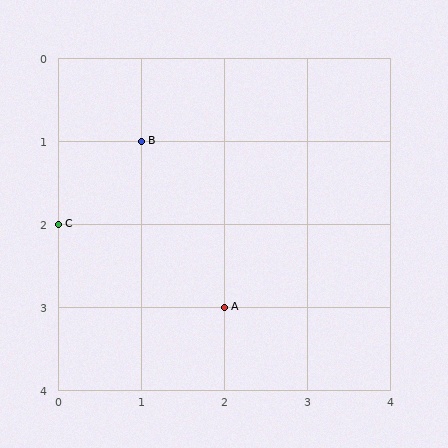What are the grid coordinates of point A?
Point A is at grid coordinates (2, 3).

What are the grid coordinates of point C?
Point C is at grid coordinates (0, 2).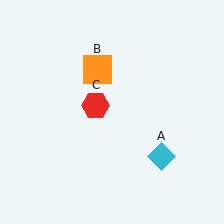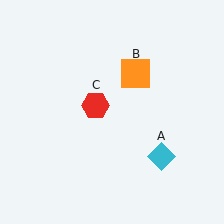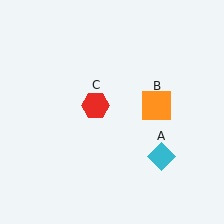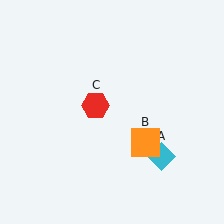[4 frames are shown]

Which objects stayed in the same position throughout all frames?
Cyan diamond (object A) and red hexagon (object C) remained stationary.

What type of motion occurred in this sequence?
The orange square (object B) rotated clockwise around the center of the scene.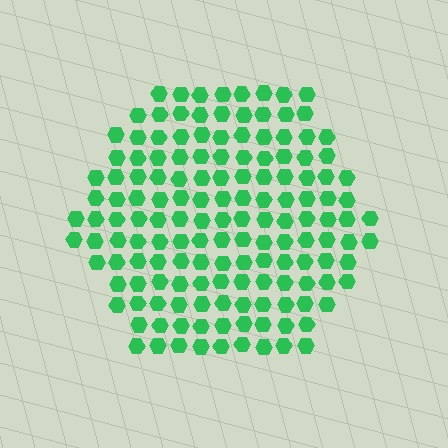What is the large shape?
The large shape is a hexagon.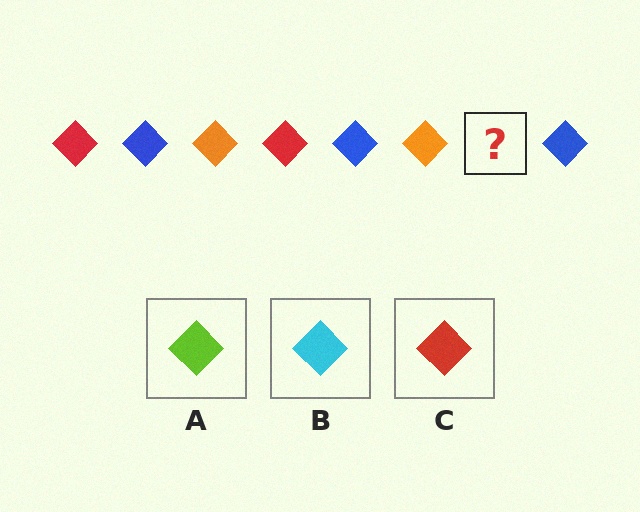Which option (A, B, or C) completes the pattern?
C.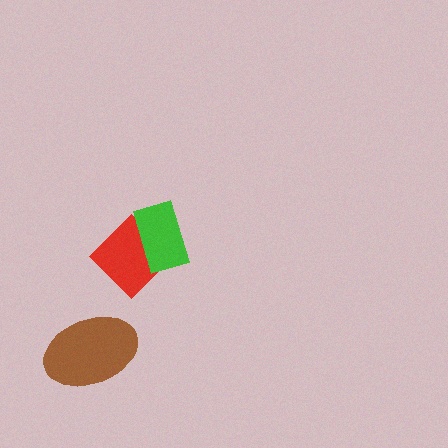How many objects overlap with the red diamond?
1 object overlaps with the red diamond.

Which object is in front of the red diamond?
The green rectangle is in front of the red diamond.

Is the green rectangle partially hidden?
No, no other shape covers it.